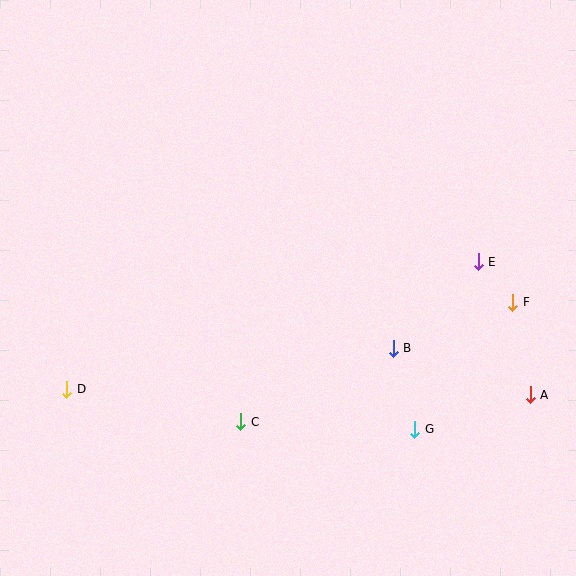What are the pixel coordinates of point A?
Point A is at (530, 395).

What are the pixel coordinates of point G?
Point G is at (415, 429).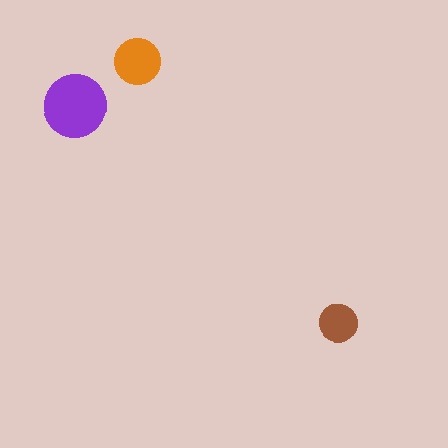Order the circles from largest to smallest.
the purple one, the orange one, the brown one.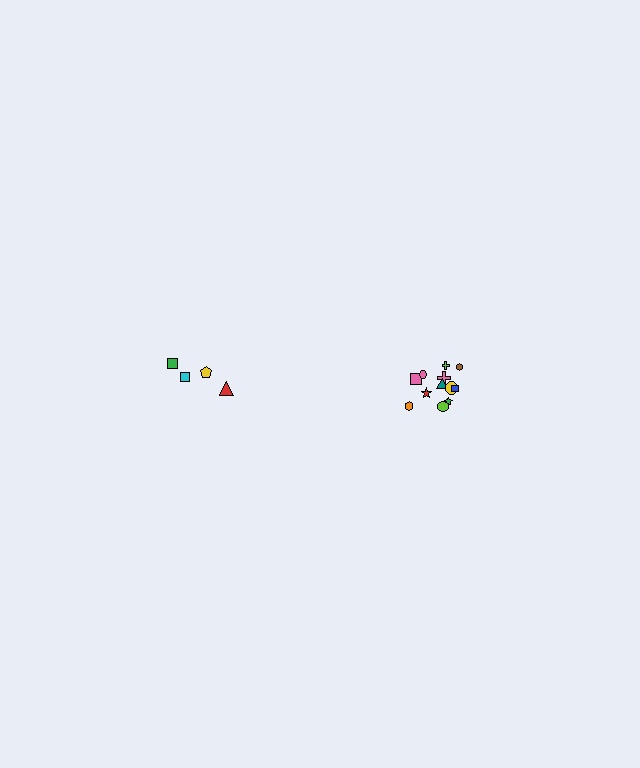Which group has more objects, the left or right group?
The right group.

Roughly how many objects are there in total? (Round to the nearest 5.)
Roughly 15 objects in total.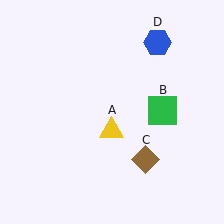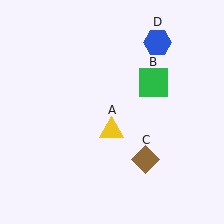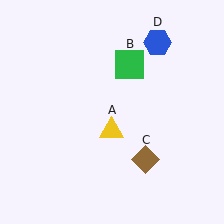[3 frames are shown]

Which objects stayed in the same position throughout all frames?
Yellow triangle (object A) and brown diamond (object C) and blue hexagon (object D) remained stationary.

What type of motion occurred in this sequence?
The green square (object B) rotated counterclockwise around the center of the scene.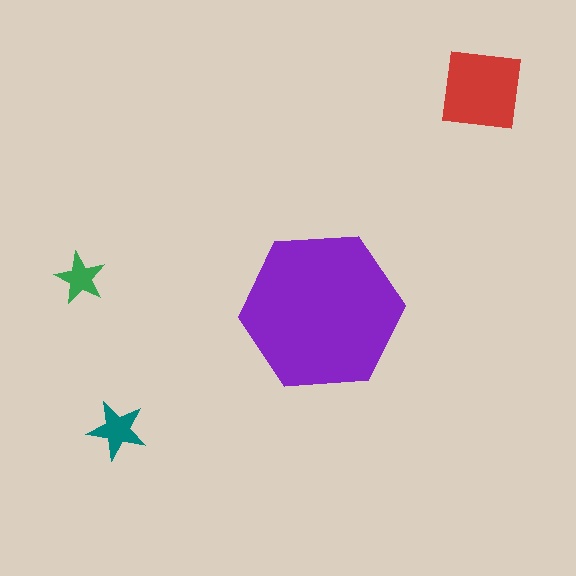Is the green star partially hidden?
No, the green star is fully visible.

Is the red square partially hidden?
No, the red square is fully visible.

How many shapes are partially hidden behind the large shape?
0 shapes are partially hidden.